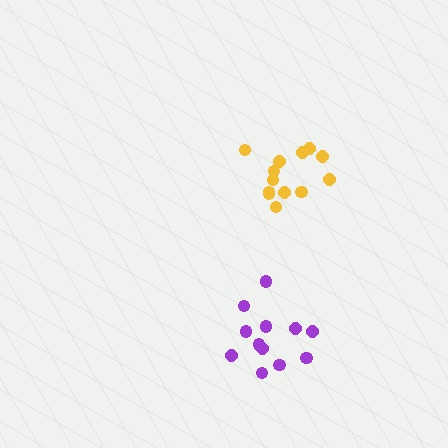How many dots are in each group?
Group 1: 13 dots, Group 2: 12 dots (25 total).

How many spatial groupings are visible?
There are 2 spatial groupings.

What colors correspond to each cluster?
The clusters are colored: yellow, purple.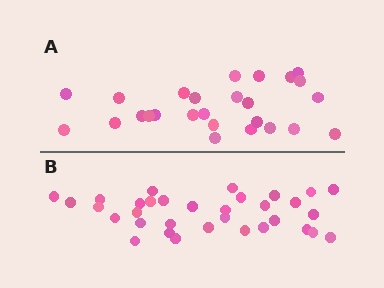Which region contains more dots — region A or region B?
Region B (the bottom region) has more dots.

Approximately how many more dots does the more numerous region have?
Region B has roughly 8 or so more dots than region A.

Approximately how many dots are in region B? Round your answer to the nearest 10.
About 30 dots. (The exact count is 33, which rounds to 30.)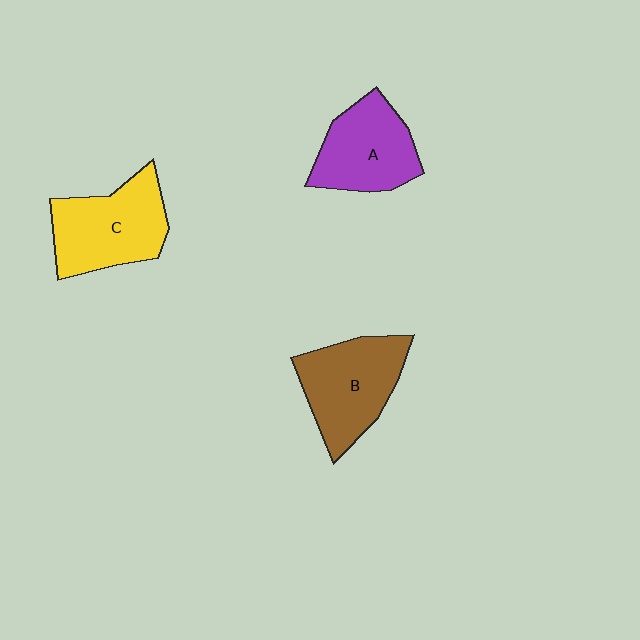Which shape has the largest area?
Shape C (yellow).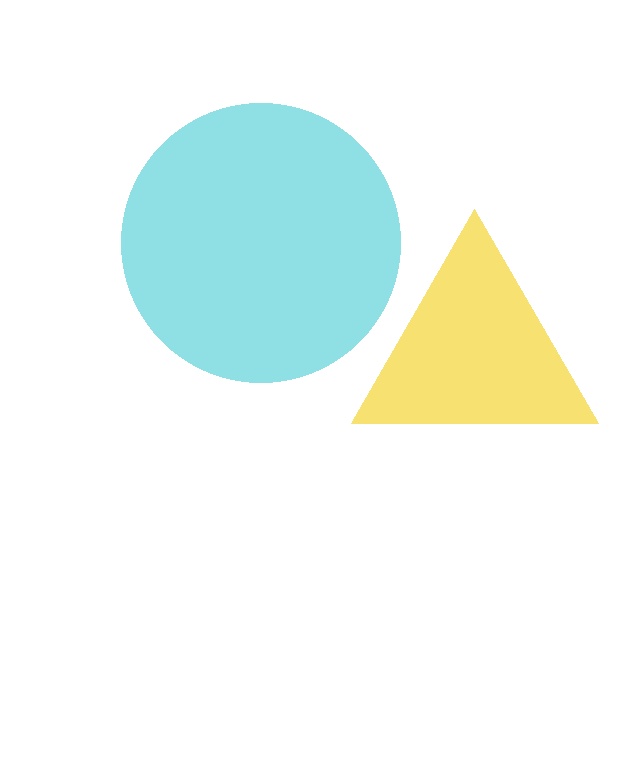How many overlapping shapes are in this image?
There are 2 overlapping shapes in the image.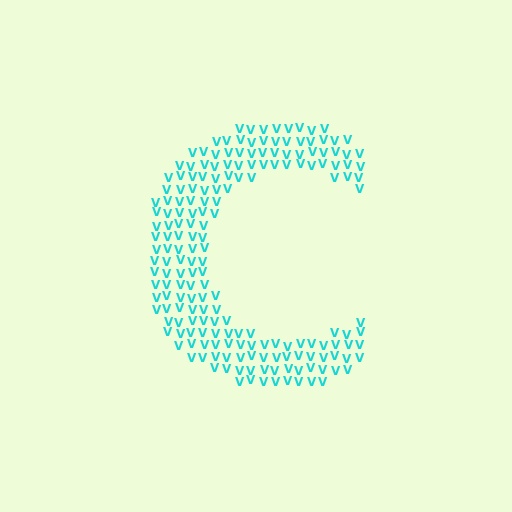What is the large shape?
The large shape is the letter C.